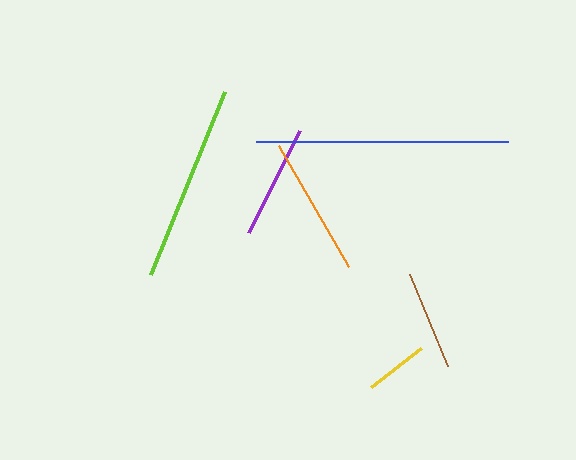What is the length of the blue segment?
The blue segment is approximately 252 pixels long.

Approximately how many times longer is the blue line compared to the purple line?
The blue line is approximately 2.2 times the length of the purple line.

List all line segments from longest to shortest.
From longest to shortest: blue, lime, orange, purple, brown, yellow.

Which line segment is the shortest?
The yellow line is the shortest at approximately 64 pixels.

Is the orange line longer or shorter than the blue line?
The blue line is longer than the orange line.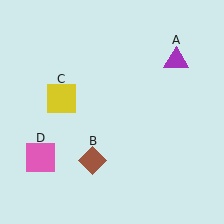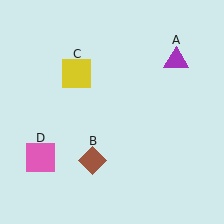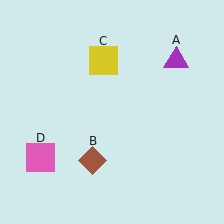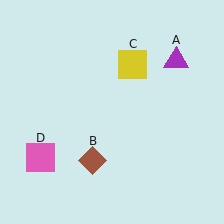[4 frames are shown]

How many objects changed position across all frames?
1 object changed position: yellow square (object C).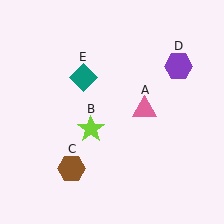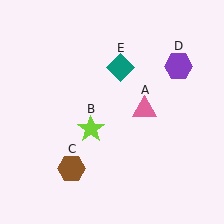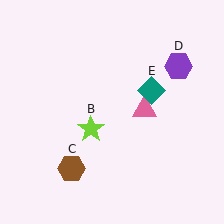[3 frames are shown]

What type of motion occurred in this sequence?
The teal diamond (object E) rotated clockwise around the center of the scene.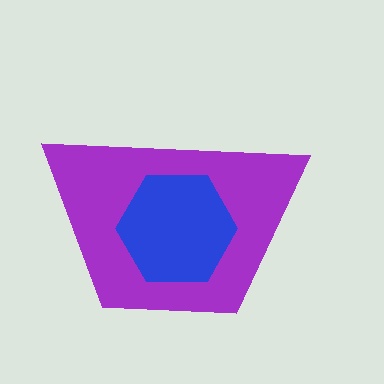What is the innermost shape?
The blue hexagon.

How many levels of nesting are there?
2.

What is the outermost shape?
The purple trapezoid.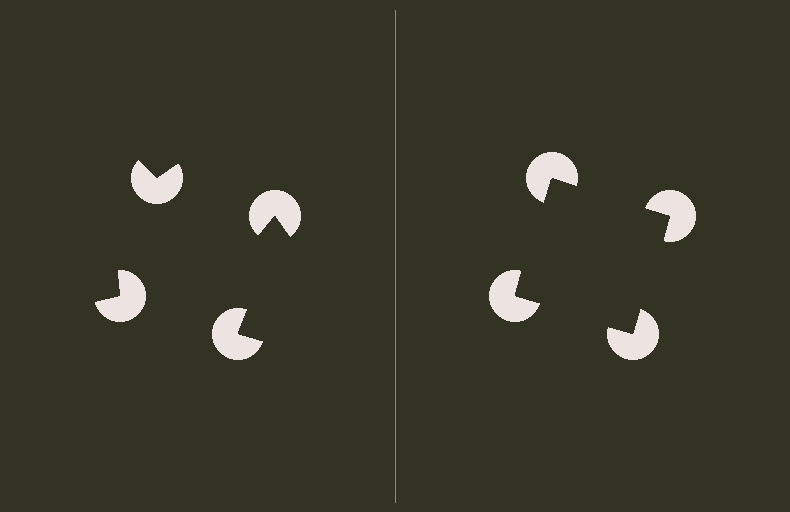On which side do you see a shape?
An illusory square appears on the right side. On the left side the wedge cuts are rotated, so no coherent shape forms.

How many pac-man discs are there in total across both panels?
8 — 4 on each side.